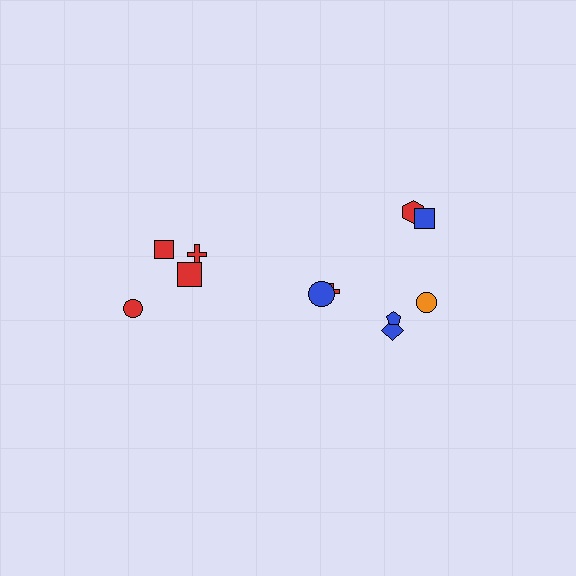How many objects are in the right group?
There are 7 objects.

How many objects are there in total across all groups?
There are 11 objects.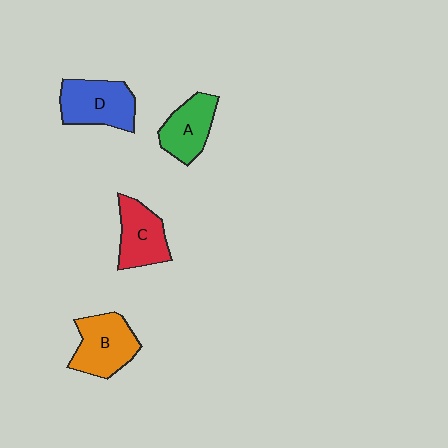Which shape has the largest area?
Shape D (blue).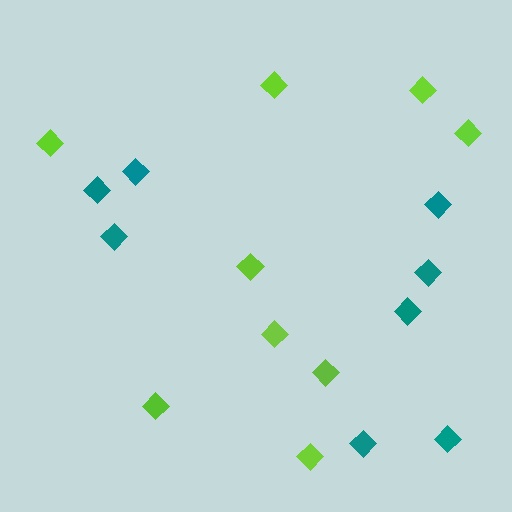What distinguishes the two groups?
There are 2 groups: one group of teal diamonds (8) and one group of lime diamonds (9).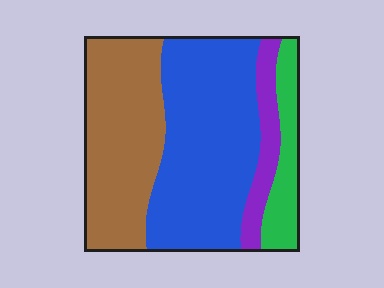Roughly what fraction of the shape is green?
Green takes up less than a sixth of the shape.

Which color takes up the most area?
Blue, at roughly 45%.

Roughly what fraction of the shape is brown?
Brown takes up between a third and a half of the shape.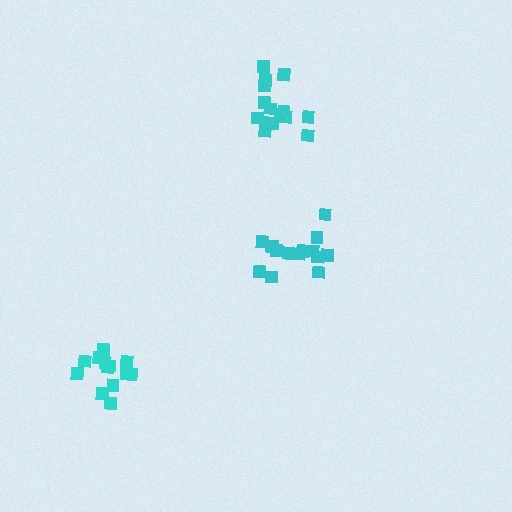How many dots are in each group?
Group 1: 14 dots, Group 2: 15 dots, Group 3: 14 dots (43 total).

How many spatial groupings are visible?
There are 3 spatial groupings.